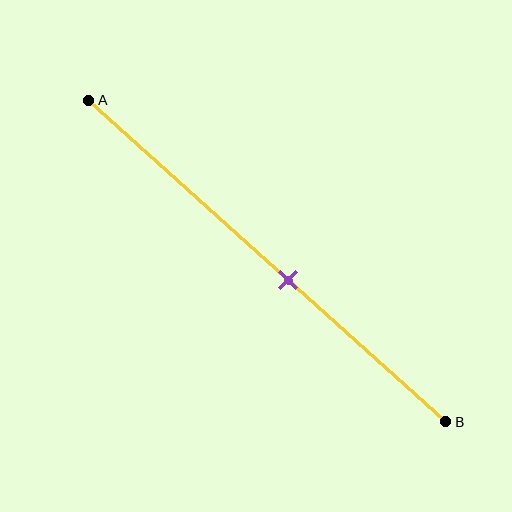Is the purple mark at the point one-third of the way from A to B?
No, the mark is at about 55% from A, not at the 33% one-third point.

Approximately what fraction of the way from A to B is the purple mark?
The purple mark is approximately 55% of the way from A to B.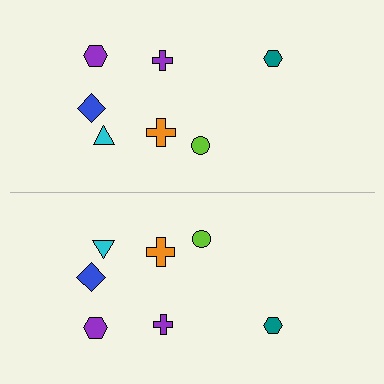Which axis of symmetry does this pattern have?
The pattern has a horizontal axis of symmetry running through the center of the image.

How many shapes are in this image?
There are 14 shapes in this image.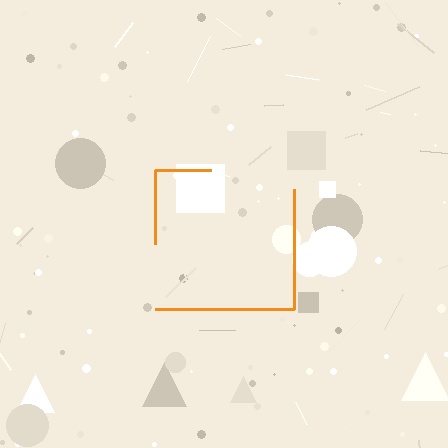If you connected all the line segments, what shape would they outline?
They would outline a square.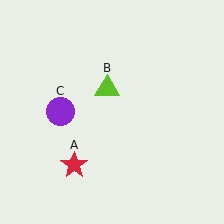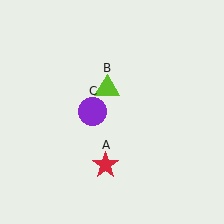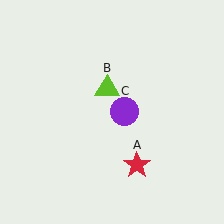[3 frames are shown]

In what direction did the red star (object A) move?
The red star (object A) moved right.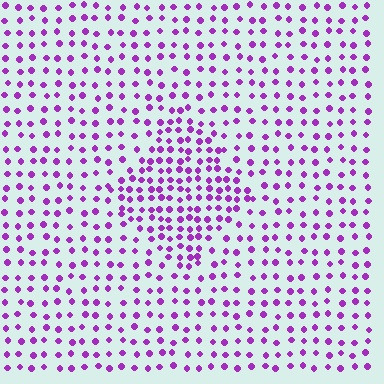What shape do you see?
I see a diamond.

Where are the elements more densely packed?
The elements are more densely packed inside the diamond boundary.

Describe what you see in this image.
The image contains small purple elements arranged at two different densities. A diamond-shaped region is visible where the elements are more densely packed than the surrounding area.